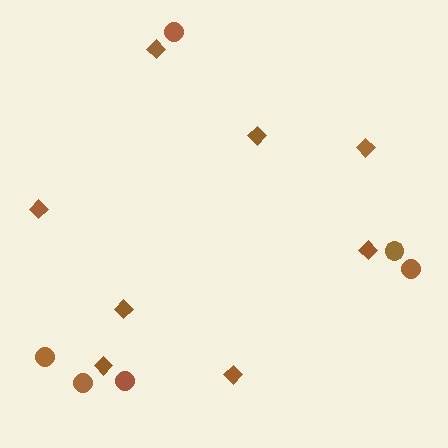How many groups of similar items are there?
There are 2 groups: one group of diamonds (8) and one group of circles (6).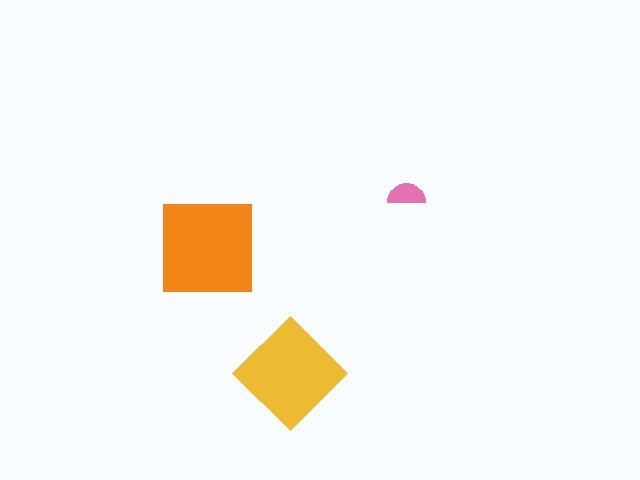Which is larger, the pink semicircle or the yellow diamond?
The yellow diamond.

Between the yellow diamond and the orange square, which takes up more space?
The orange square.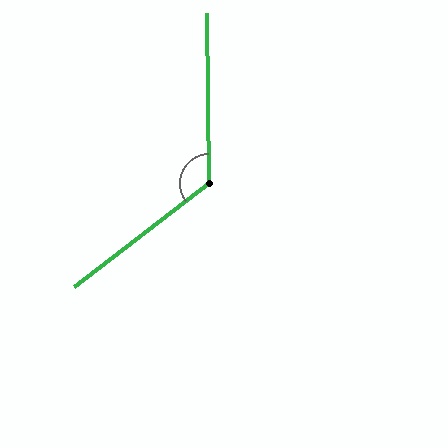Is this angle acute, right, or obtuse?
It is obtuse.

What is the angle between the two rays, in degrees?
Approximately 127 degrees.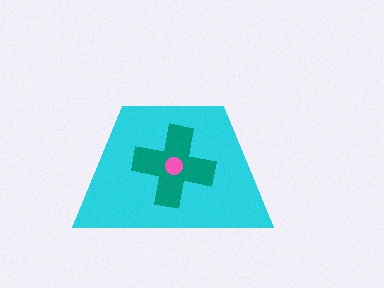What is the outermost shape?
The cyan trapezoid.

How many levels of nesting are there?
3.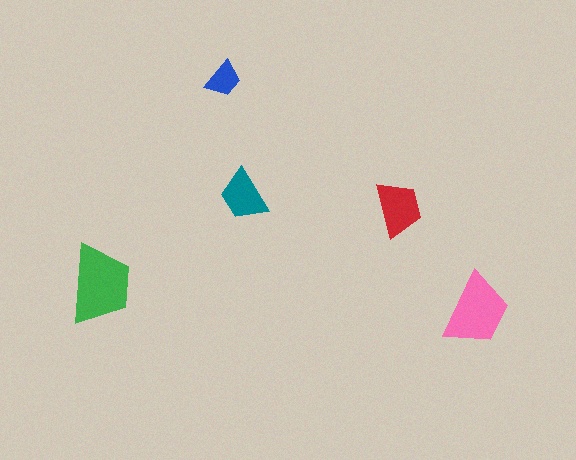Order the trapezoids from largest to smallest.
the green one, the pink one, the red one, the teal one, the blue one.